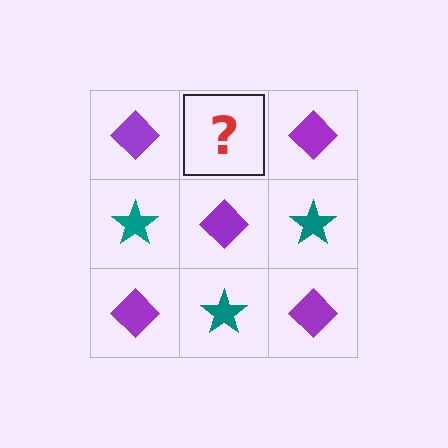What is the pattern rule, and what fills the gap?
The rule is that it alternates purple diamond and teal star in a checkerboard pattern. The gap should be filled with a teal star.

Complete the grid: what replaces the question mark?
The question mark should be replaced with a teal star.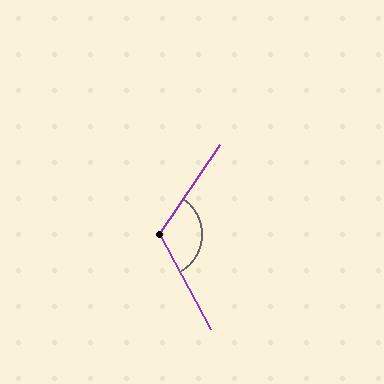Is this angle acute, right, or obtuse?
It is obtuse.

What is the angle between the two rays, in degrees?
Approximately 118 degrees.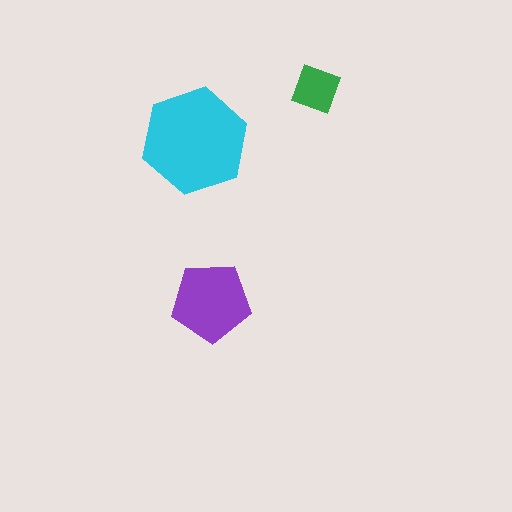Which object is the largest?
The cyan hexagon.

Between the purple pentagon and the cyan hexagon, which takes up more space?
The cyan hexagon.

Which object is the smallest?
The green diamond.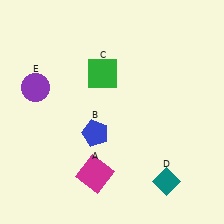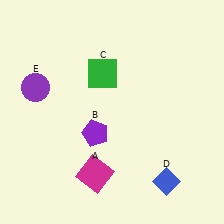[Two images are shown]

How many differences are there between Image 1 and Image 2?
There are 2 differences between the two images.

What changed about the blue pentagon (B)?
In Image 1, B is blue. In Image 2, it changed to purple.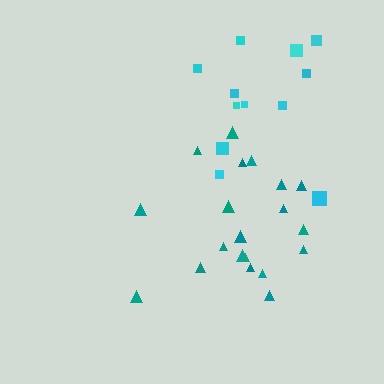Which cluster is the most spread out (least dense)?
Cyan.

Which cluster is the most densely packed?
Teal.